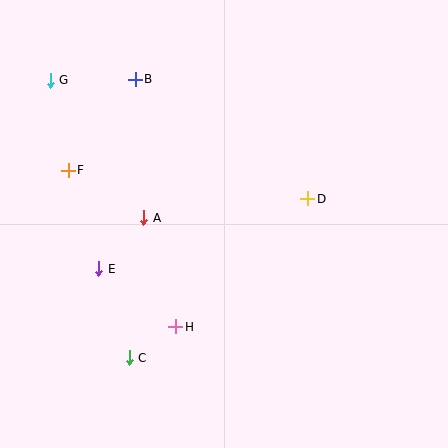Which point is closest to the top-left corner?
Point G is closest to the top-left corner.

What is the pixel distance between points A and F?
The distance between A and F is 89 pixels.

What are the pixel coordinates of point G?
Point G is at (50, 80).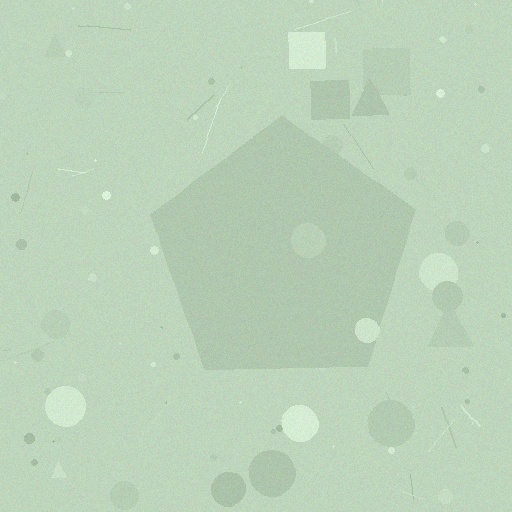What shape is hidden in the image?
A pentagon is hidden in the image.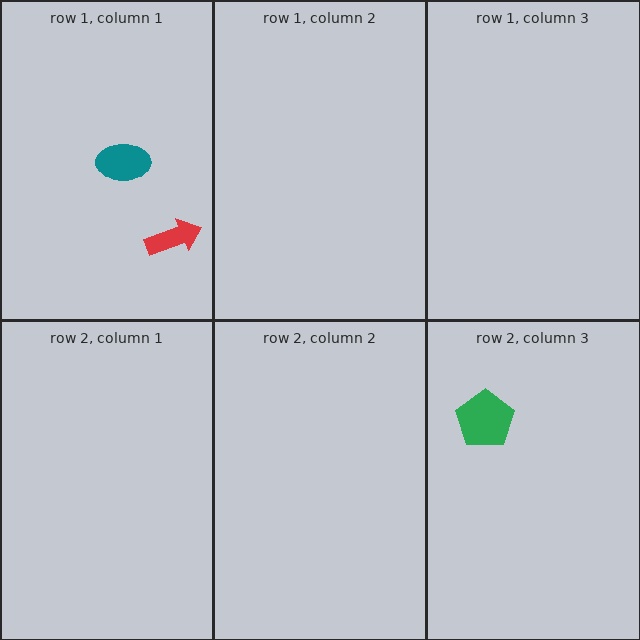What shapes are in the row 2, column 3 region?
The green pentagon.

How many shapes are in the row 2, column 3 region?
1.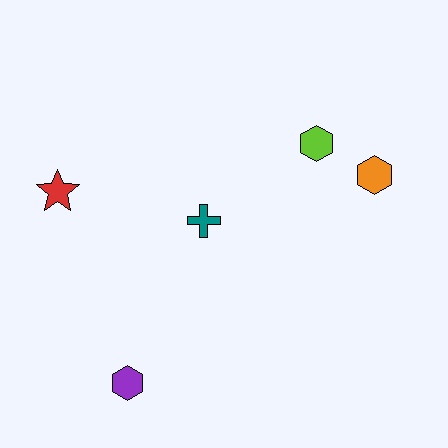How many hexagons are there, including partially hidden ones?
There are 3 hexagons.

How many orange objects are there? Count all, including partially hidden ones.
There is 1 orange object.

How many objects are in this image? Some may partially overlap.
There are 5 objects.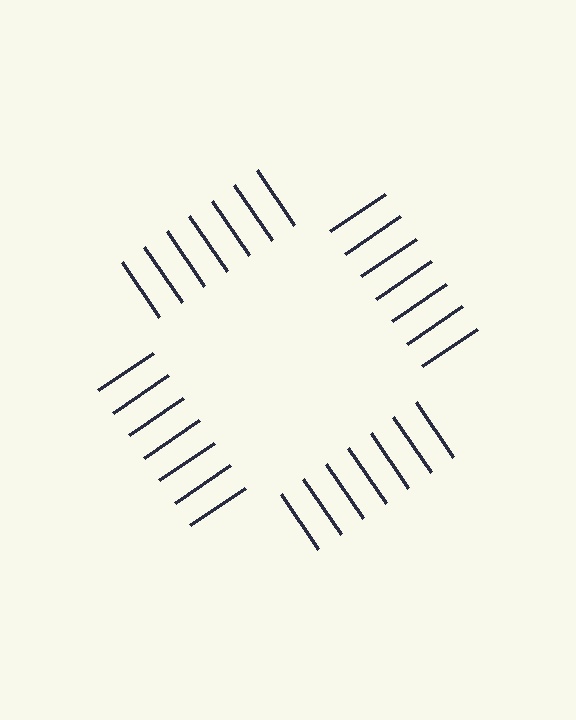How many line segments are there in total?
28 — 7 along each of the 4 edges.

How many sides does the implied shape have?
4 sides — the line-ends trace a square.